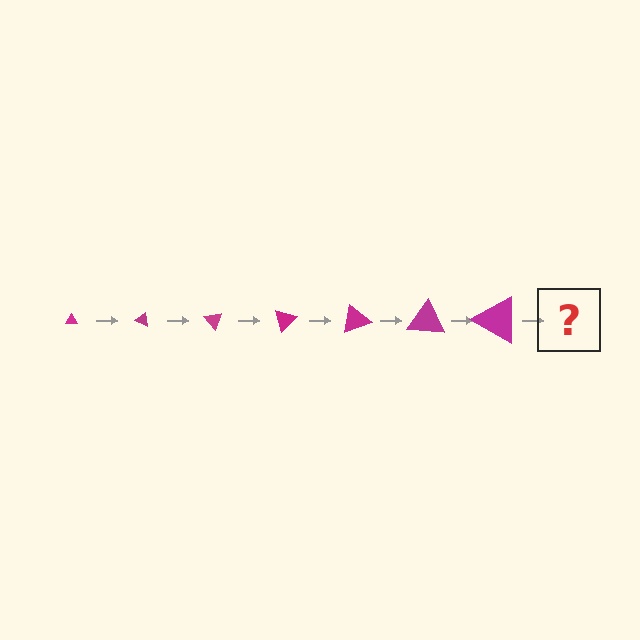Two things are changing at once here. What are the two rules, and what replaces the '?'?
The two rules are that the triangle grows larger each step and it rotates 25 degrees each step. The '?' should be a triangle, larger than the previous one and rotated 175 degrees from the start.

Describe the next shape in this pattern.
It should be a triangle, larger than the previous one and rotated 175 degrees from the start.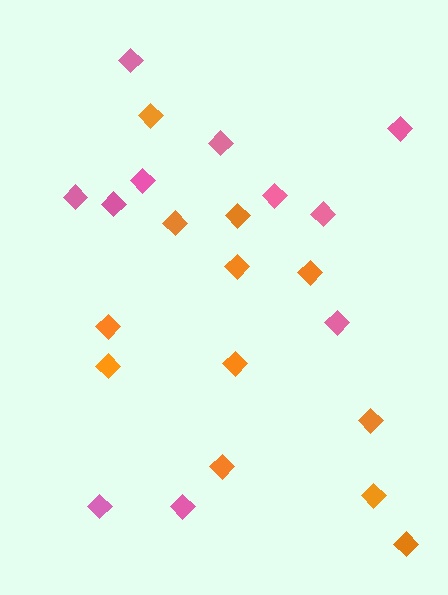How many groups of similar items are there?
There are 2 groups: one group of pink diamonds (11) and one group of orange diamonds (12).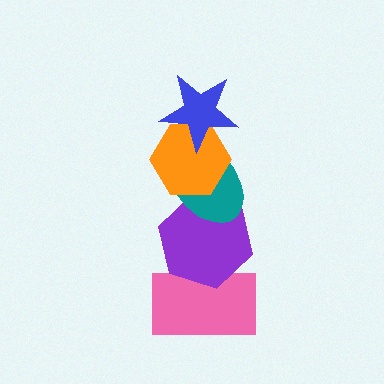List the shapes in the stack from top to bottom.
From top to bottom: the blue star, the orange hexagon, the teal ellipse, the purple hexagon, the pink rectangle.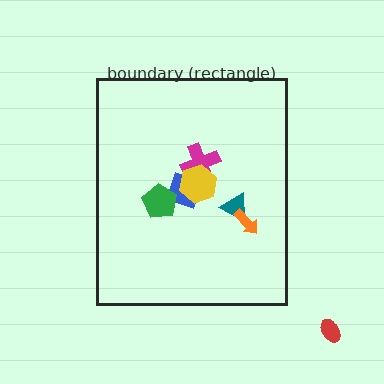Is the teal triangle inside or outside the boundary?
Inside.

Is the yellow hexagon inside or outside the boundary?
Inside.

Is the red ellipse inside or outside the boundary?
Outside.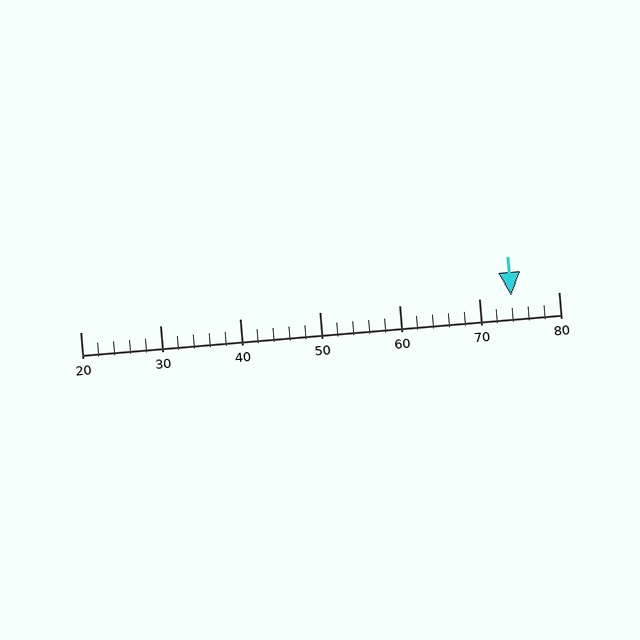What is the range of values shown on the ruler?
The ruler shows values from 20 to 80.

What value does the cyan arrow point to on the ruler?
The cyan arrow points to approximately 74.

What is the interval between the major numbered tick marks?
The major tick marks are spaced 10 units apart.